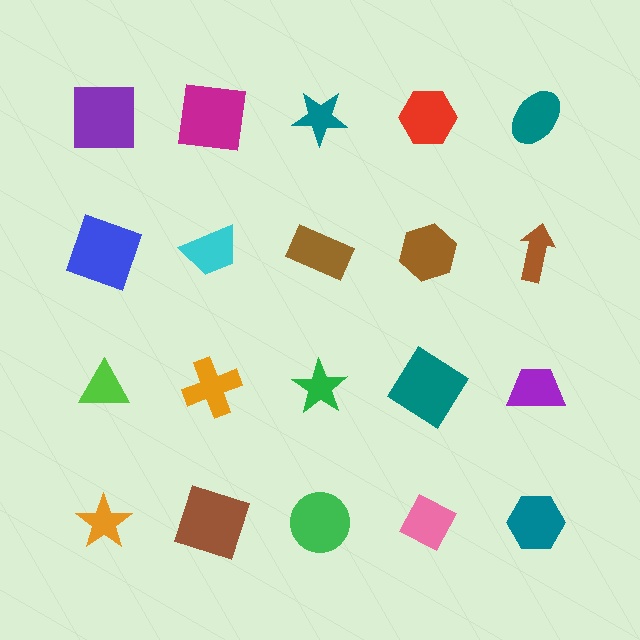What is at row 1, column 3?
A teal star.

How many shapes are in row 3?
5 shapes.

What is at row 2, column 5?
A brown arrow.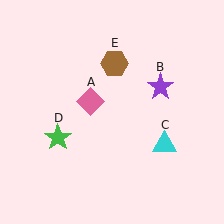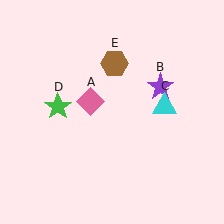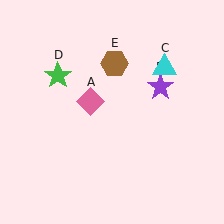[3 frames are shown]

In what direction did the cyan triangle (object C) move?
The cyan triangle (object C) moved up.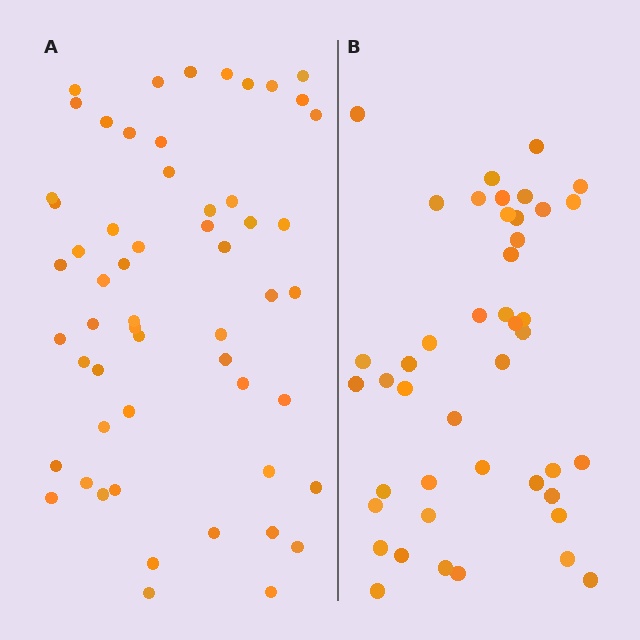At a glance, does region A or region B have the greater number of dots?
Region A (the left region) has more dots.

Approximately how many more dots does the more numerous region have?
Region A has roughly 12 or so more dots than region B.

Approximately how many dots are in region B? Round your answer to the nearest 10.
About 40 dots. (The exact count is 44, which rounds to 40.)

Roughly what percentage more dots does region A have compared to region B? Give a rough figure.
About 25% more.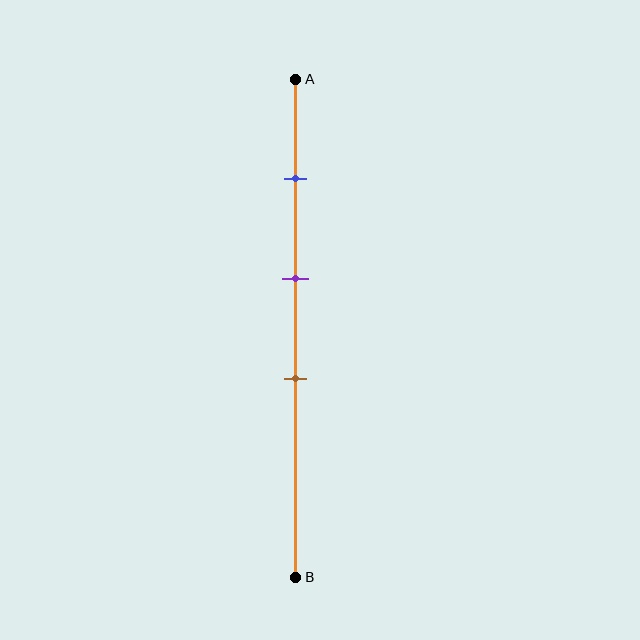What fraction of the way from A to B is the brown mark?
The brown mark is approximately 60% (0.6) of the way from A to B.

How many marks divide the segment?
There are 3 marks dividing the segment.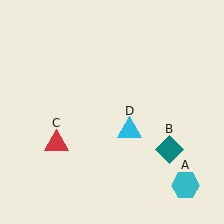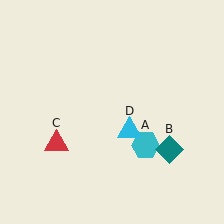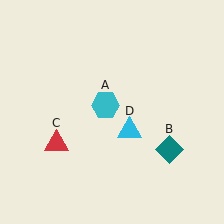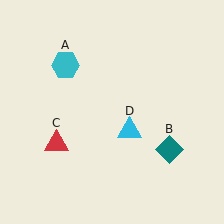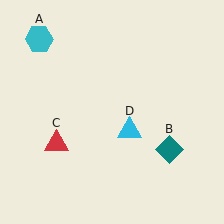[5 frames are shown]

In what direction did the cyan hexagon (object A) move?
The cyan hexagon (object A) moved up and to the left.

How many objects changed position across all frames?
1 object changed position: cyan hexagon (object A).